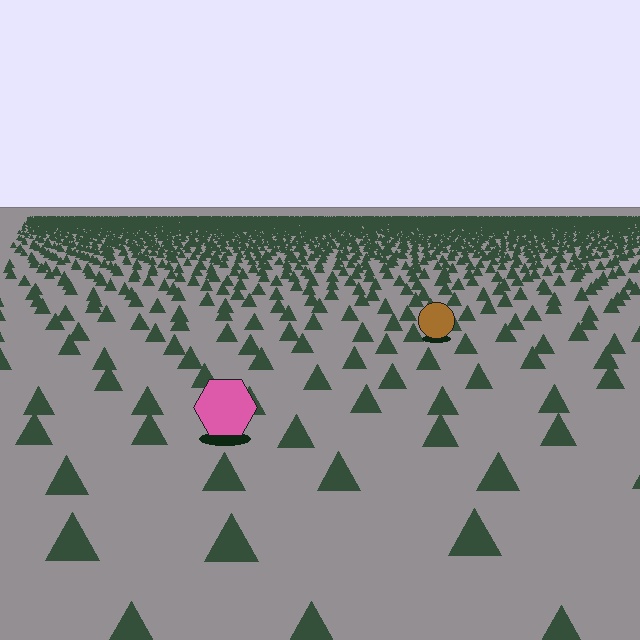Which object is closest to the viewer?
The pink hexagon is closest. The texture marks near it are larger and more spread out.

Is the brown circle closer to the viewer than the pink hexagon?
No. The pink hexagon is closer — you can tell from the texture gradient: the ground texture is coarser near it.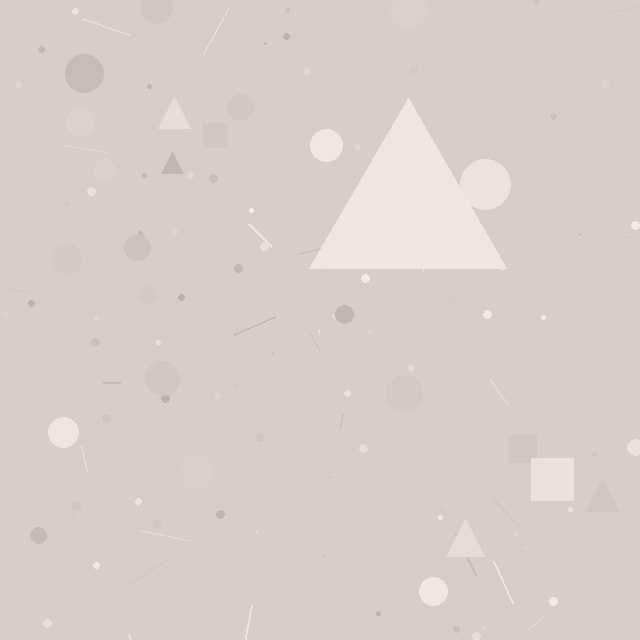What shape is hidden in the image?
A triangle is hidden in the image.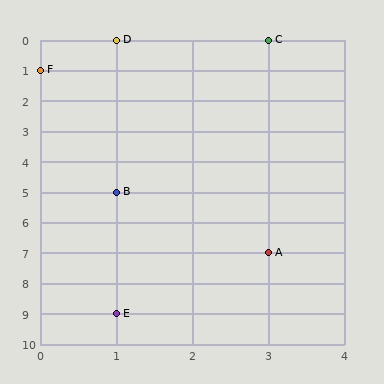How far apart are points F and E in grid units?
Points F and E are 1 column and 8 rows apart (about 8.1 grid units diagonally).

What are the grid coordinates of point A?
Point A is at grid coordinates (3, 7).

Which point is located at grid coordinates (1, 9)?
Point E is at (1, 9).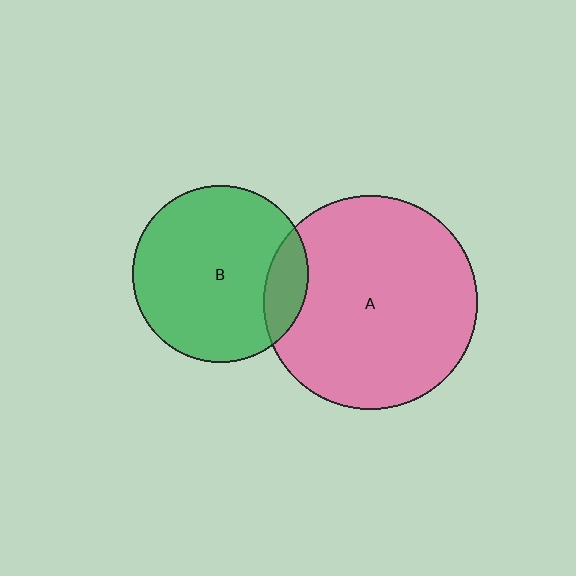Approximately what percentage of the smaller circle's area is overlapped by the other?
Approximately 15%.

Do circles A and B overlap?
Yes.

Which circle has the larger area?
Circle A (pink).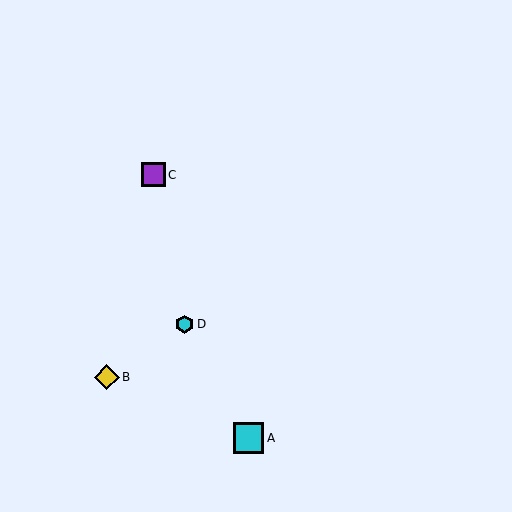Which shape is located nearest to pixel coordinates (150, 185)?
The purple square (labeled C) at (153, 175) is nearest to that location.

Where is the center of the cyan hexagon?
The center of the cyan hexagon is at (185, 324).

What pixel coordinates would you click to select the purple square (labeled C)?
Click at (153, 175) to select the purple square C.